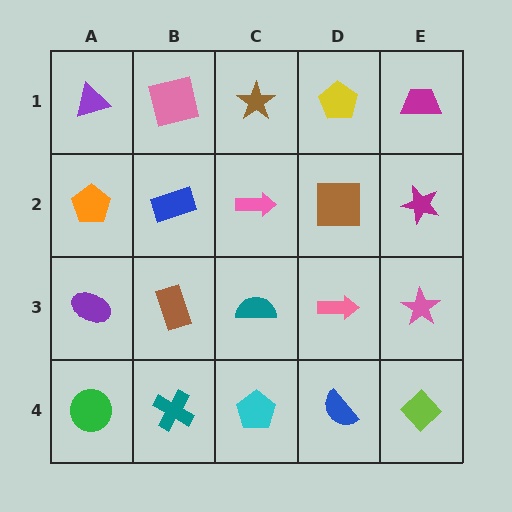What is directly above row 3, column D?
A brown square.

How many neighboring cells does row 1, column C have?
3.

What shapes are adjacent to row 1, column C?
A pink arrow (row 2, column C), a pink square (row 1, column B), a yellow pentagon (row 1, column D).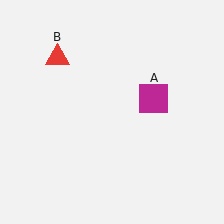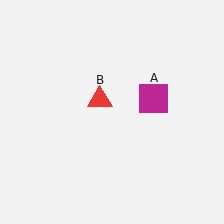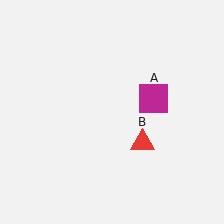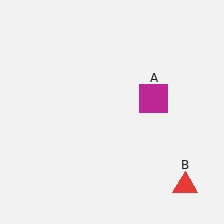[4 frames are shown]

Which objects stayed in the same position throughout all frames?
Magenta square (object A) remained stationary.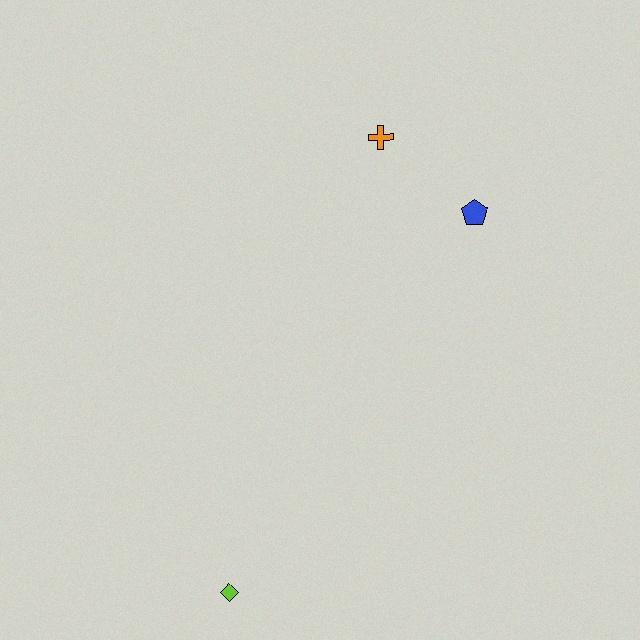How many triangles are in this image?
There are no triangles.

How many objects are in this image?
There are 3 objects.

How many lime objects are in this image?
There is 1 lime object.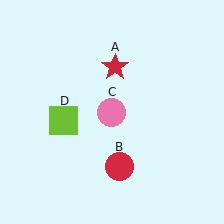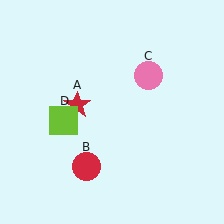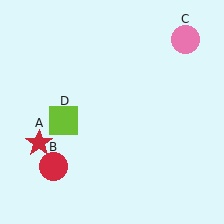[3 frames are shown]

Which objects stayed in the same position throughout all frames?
Lime square (object D) remained stationary.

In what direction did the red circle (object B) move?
The red circle (object B) moved left.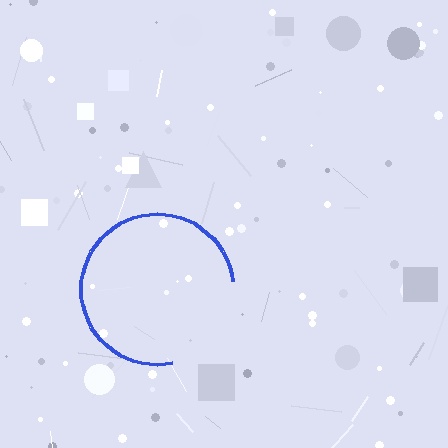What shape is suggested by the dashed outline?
The dashed outline suggests a circle.